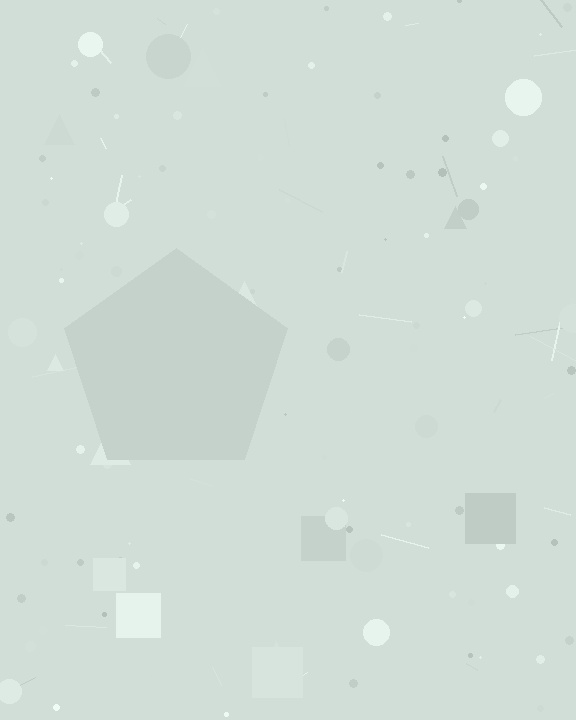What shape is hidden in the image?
A pentagon is hidden in the image.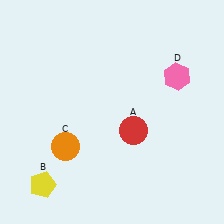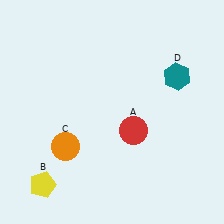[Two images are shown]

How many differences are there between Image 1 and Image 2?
There is 1 difference between the two images.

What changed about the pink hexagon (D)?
In Image 1, D is pink. In Image 2, it changed to teal.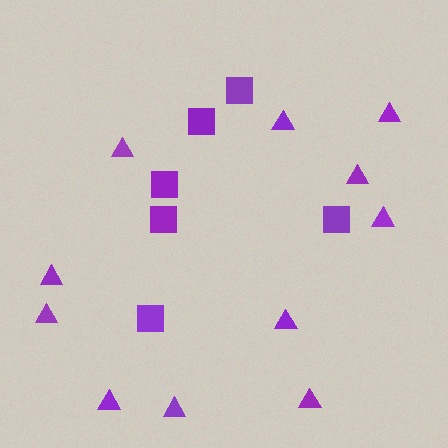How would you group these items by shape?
There are 2 groups: one group of triangles (11) and one group of squares (6).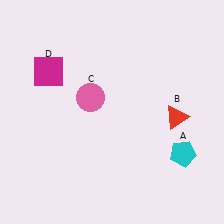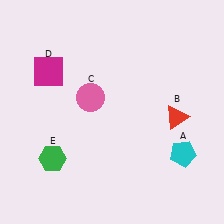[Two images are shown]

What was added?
A green hexagon (E) was added in Image 2.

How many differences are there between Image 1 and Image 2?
There is 1 difference between the two images.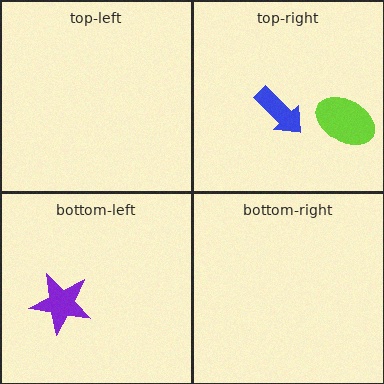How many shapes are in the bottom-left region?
1.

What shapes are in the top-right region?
The lime ellipse, the blue arrow.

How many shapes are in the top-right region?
2.